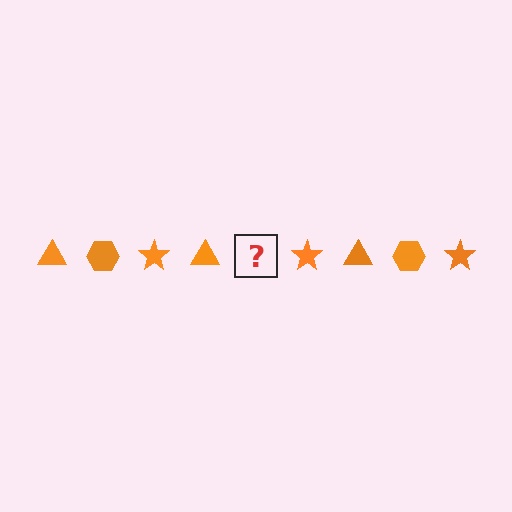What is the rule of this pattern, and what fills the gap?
The rule is that the pattern cycles through triangle, hexagon, star shapes in orange. The gap should be filled with an orange hexagon.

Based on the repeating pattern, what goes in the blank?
The blank should be an orange hexagon.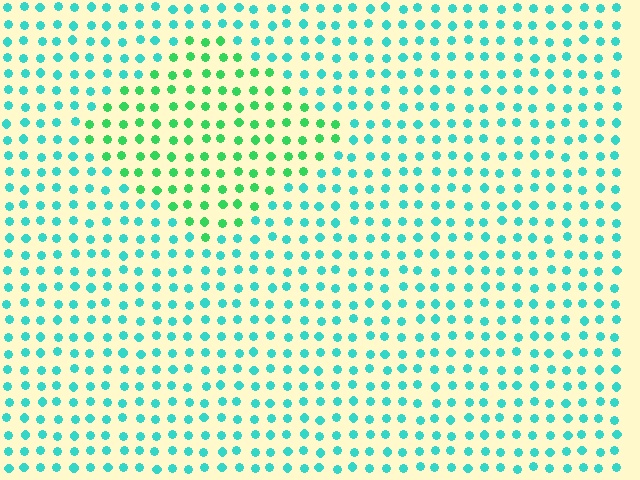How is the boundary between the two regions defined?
The boundary is defined purely by a slight shift in hue (about 40 degrees). Spacing, size, and orientation are identical on both sides.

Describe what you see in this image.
The image is filled with small cyan elements in a uniform arrangement. A diamond-shaped region is visible where the elements are tinted to a slightly different hue, forming a subtle color boundary.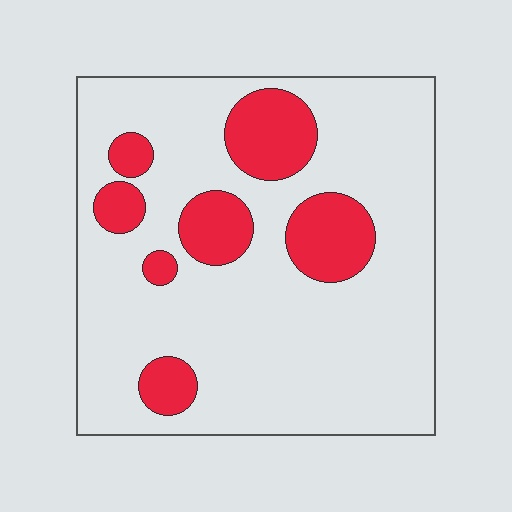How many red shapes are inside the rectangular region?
7.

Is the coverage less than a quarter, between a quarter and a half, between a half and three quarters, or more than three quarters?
Less than a quarter.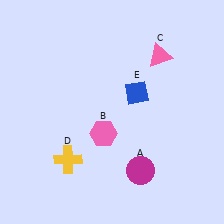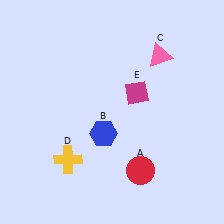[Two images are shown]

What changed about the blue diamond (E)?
In Image 1, E is blue. In Image 2, it changed to magenta.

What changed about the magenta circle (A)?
In Image 1, A is magenta. In Image 2, it changed to red.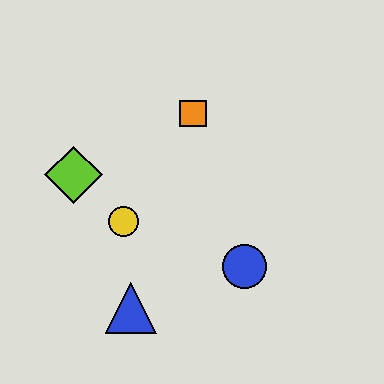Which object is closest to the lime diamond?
The yellow circle is closest to the lime diamond.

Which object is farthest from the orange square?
The blue triangle is farthest from the orange square.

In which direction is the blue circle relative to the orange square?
The blue circle is below the orange square.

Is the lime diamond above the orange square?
No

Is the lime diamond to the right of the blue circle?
No